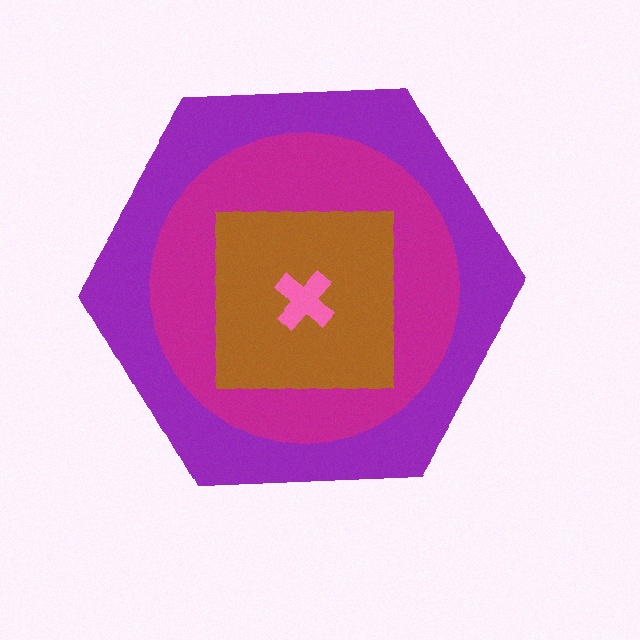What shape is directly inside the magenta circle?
The brown square.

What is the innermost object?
The pink cross.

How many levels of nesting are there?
4.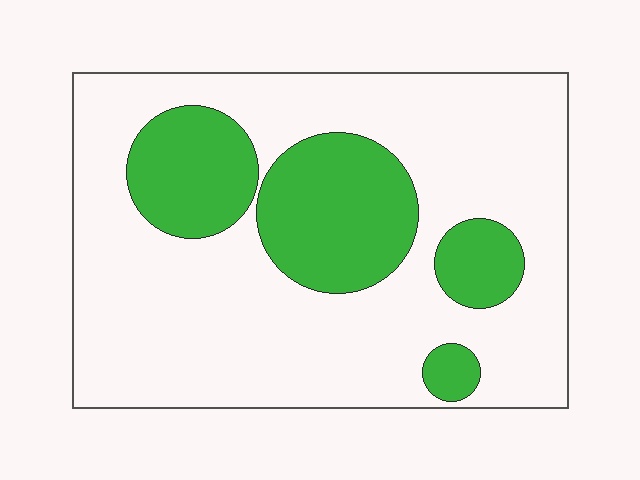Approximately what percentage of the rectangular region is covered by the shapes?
Approximately 25%.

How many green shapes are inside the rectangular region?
4.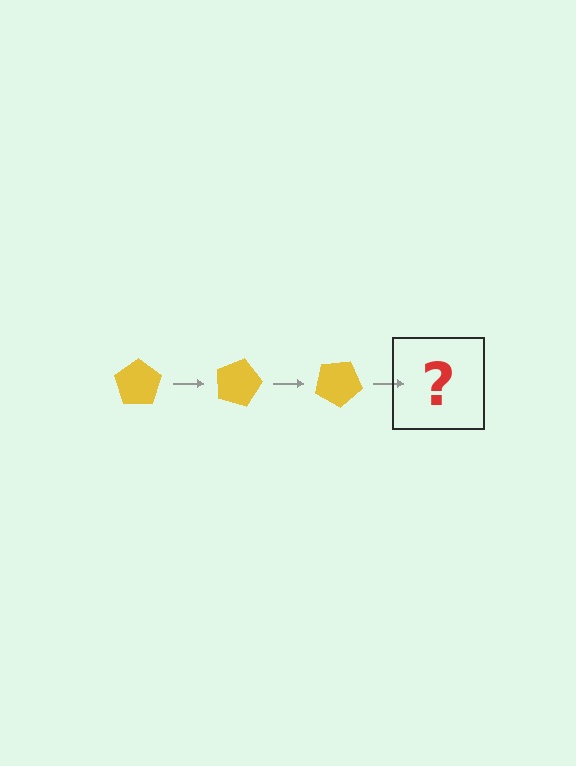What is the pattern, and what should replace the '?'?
The pattern is that the pentagon rotates 15 degrees each step. The '?' should be a yellow pentagon rotated 45 degrees.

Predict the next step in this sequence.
The next step is a yellow pentagon rotated 45 degrees.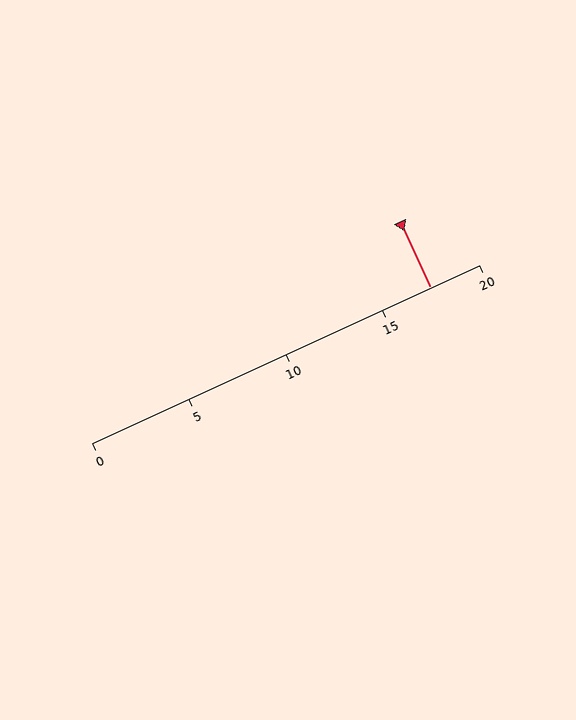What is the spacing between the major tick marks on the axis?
The major ticks are spaced 5 apart.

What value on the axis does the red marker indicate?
The marker indicates approximately 17.5.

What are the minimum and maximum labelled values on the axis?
The axis runs from 0 to 20.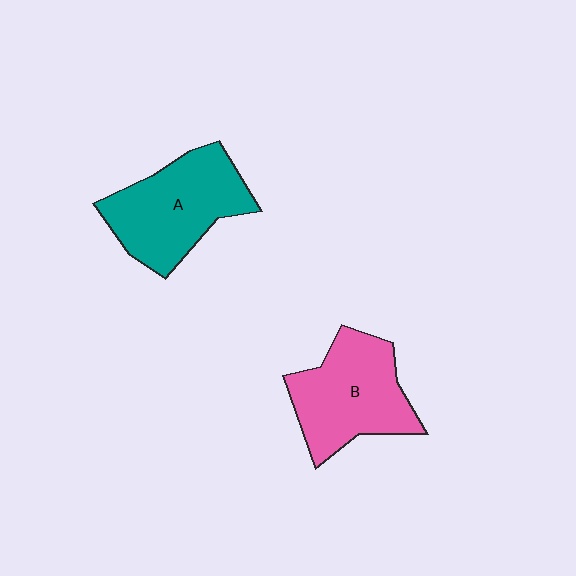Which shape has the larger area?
Shape A (teal).